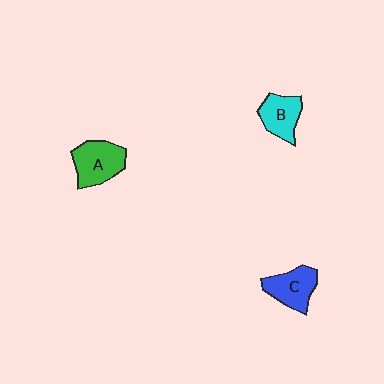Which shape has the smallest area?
Shape B (cyan).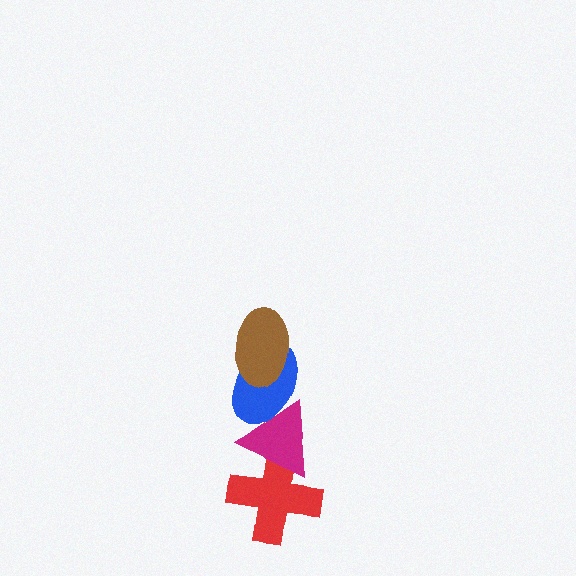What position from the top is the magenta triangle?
The magenta triangle is 3rd from the top.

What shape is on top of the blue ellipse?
The brown ellipse is on top of the blue ellipse.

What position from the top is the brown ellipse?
The brown ellipse is 1st from the top.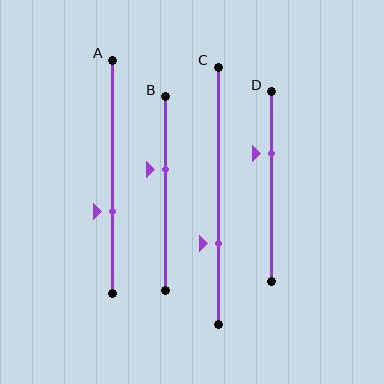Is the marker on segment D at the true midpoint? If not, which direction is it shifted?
No, the marker on segment D is shifted upward by about 17% of the segment length.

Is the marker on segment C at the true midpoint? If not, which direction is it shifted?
No, the marker on segment C is shifted downward by about 19% of the segment length.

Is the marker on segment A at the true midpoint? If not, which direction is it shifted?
No, the marker on segment A is shifted downward by about 15% of the segment length.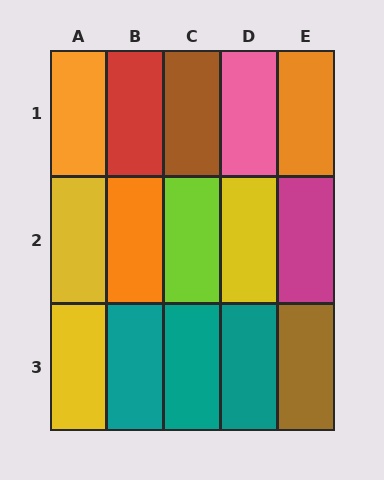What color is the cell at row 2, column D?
Yellow.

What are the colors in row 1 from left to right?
Orange, red, brown, pink, orange.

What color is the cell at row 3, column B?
Teal.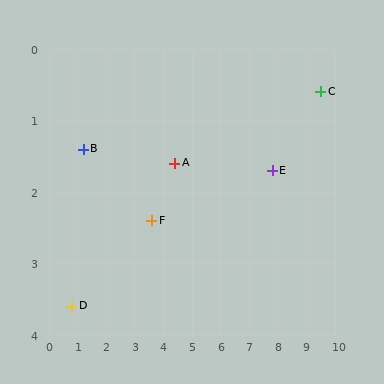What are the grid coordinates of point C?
Point C is at approximately (9.5, 0.6).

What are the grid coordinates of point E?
Point E is at approximately (7.8, 1.7).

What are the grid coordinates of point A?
Point A is at approximately (4.4, 1.6).